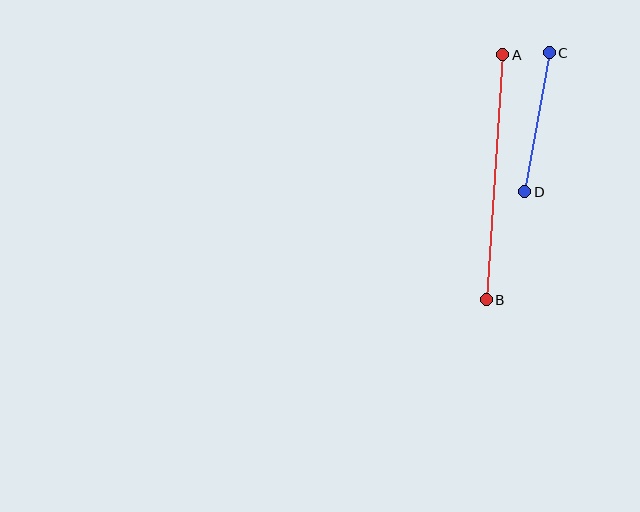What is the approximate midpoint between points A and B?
The midpoint is at approximately (494, 177) pixels.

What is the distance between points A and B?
The distance is approximately 246 pixels.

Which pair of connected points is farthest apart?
Points A and B are farthest apart.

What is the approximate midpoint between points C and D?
The midpoint is at approximately (537, 122) pixels.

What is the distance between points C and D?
The distance is approximately 141 pixels.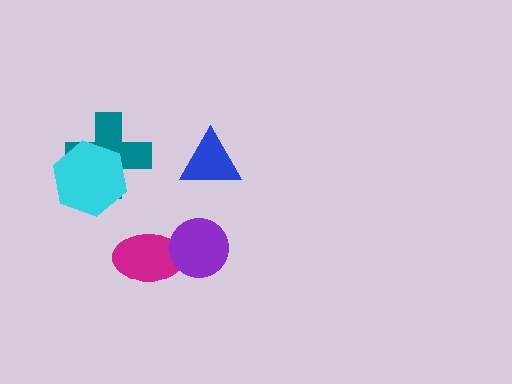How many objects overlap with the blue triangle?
0 objects overlap with the blue triangle.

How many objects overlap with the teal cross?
1 object overlaps with the teal cross.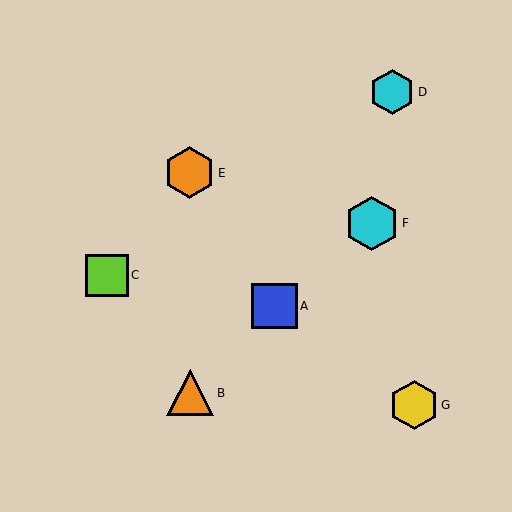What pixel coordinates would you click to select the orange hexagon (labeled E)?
Click at (189, 173) to select the orange hexagon E.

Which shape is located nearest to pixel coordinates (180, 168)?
The orange hexagon (labeled E) at (189, 173) is nearest to that location.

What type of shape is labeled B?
Shape B is an orange triangle.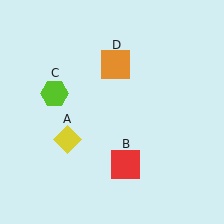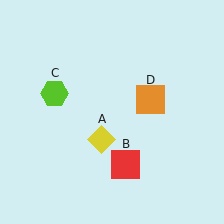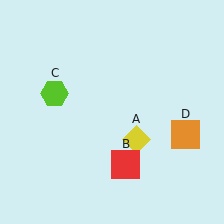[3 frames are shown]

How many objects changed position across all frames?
2 objects changed position: yellow diamond (object A), orange square (object D).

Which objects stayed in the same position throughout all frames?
Red square (object B) and lime hexagon (object C) remained stationary.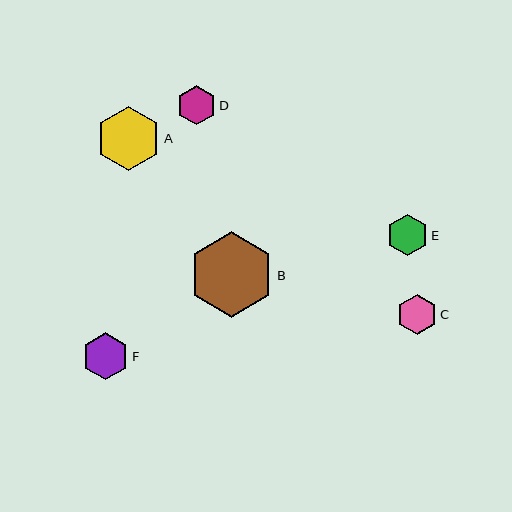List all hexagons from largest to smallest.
From largest to smallest: B, A, F, E, C, D.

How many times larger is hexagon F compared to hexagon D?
Hexagon F is approximately 1.2 times the size of hexagon D.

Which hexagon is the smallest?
Hexagon D is the smallest with a size of approximately 39 pixels.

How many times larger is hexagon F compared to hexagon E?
Hexagon F is approximately 1.1 times the size of hexagon E.